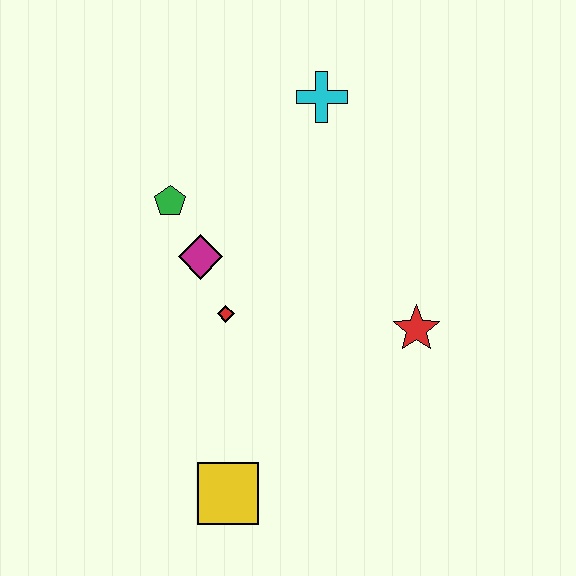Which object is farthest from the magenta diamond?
The yellow square is farthest from the magenta diamond.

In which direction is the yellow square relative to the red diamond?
The yellow square is below the red diamond.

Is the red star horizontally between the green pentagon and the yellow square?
No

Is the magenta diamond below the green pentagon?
Yes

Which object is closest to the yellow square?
The red diamond is closest to the yellow square.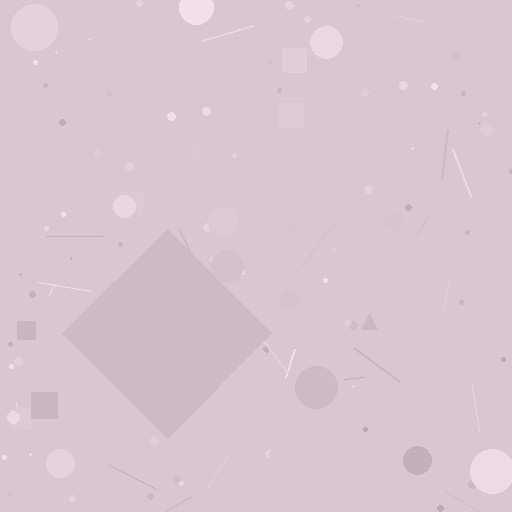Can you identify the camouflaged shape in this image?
The camouflaged shape is a diamond.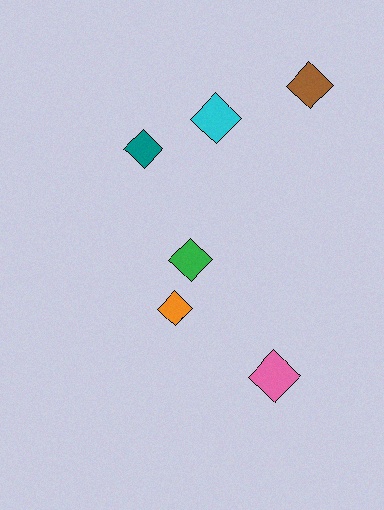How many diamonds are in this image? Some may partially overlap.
There are 6 diamonds.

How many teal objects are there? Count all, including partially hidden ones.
There is 1 teal object.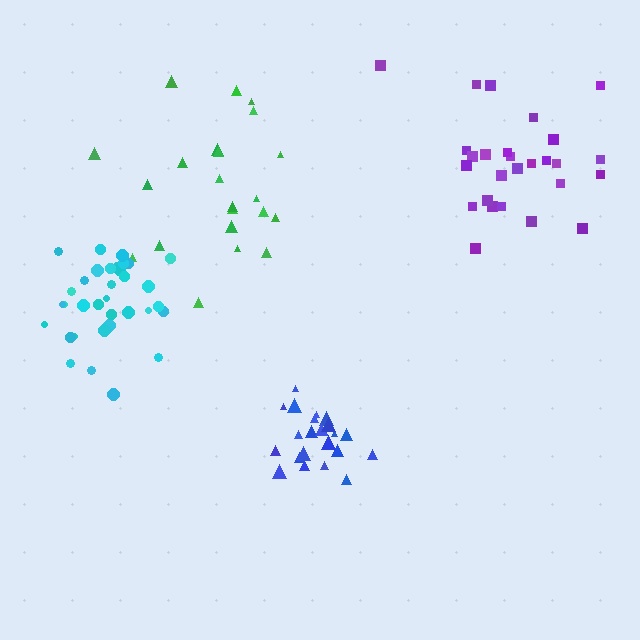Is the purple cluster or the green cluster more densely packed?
Green.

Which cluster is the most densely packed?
Blue.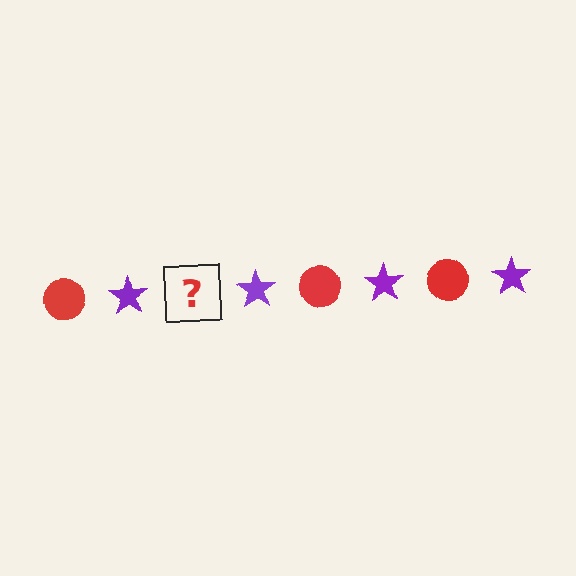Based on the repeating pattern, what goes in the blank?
The blank should be a red circle.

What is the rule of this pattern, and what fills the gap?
The rule is that the pattern alternates between red circle and purple star. The gap should be filled with a red circle.